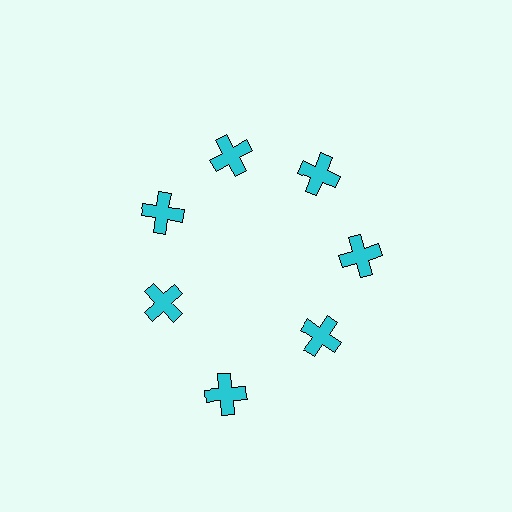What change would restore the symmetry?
The symmetry would be restored by moving it inward, back onto the ring so that all 7 crosses sit at equal angles and equal distance from the center.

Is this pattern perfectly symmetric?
No. The 7 cyan crosses are arranged in a ring, but one element near the 6 o'clock position is pushed outward from the center, breaking the 7-fold rotational symmetry.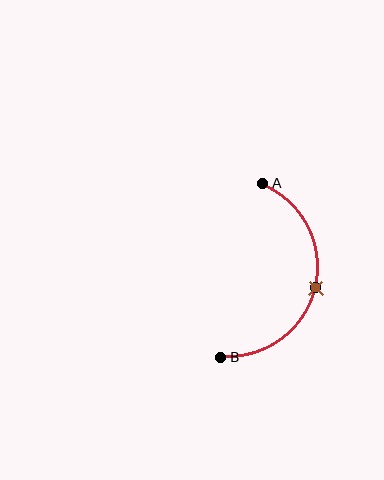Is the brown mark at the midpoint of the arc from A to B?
Yes. The brown mark lies on the arc at equal arc-length from both A and B — it is the arc midpoint.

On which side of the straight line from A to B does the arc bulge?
The arc bulges to the right of the straight line connecting A and B.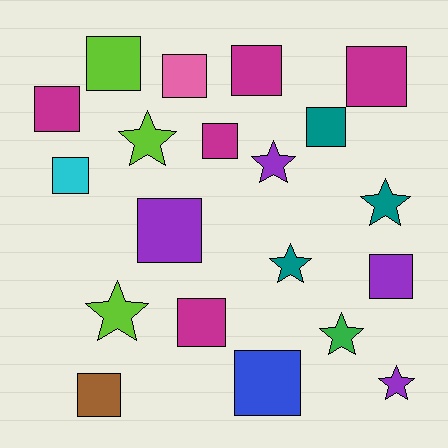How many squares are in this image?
There are 13 squares.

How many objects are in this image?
There are 20 objects.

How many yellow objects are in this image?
There are no yellow objects.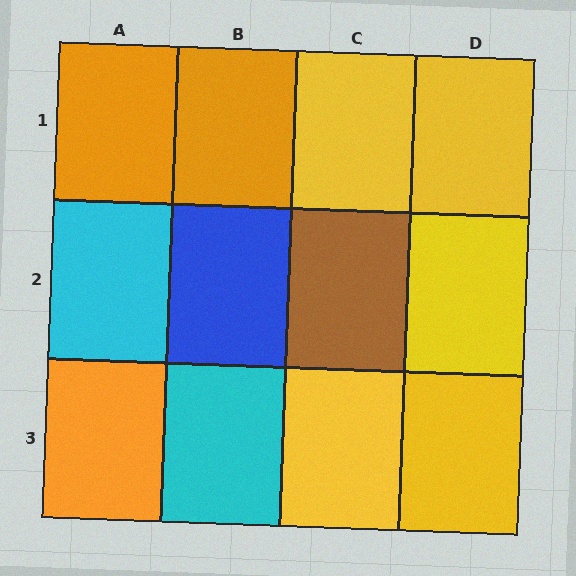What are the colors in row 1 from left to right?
Orange, orange, yellow, yellow.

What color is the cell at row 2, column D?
Yellow.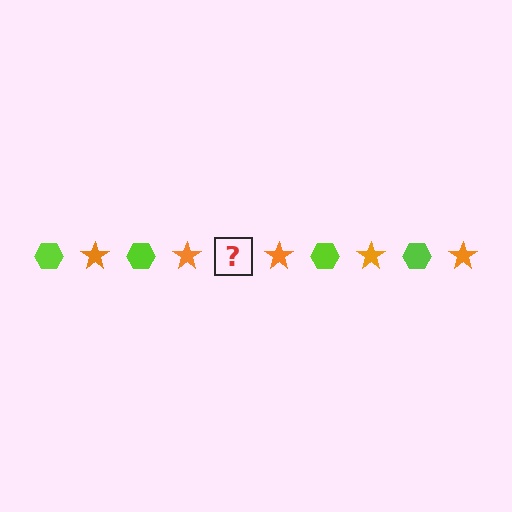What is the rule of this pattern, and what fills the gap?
The rule is that the pattern alternates between lime hexagon and orange star. The gap should be filled with a lime hexagon.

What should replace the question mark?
The question mark should be replaced with a lime hexagon.